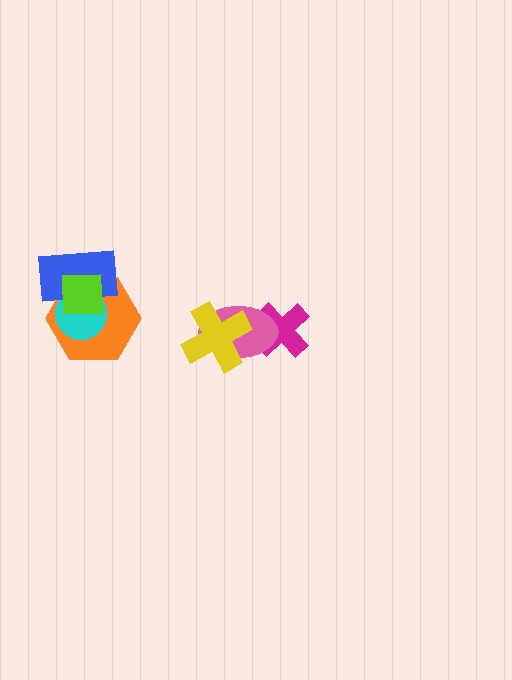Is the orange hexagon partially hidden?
Yes, it is partially covered by another shape.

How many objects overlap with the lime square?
3 objects overlap with the lime square.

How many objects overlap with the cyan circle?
3 objects overlap with the cyan circle.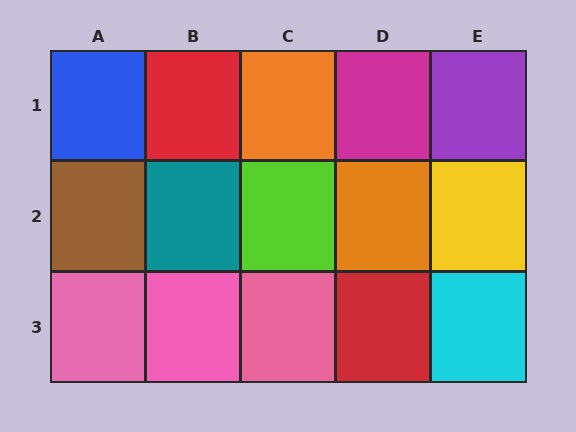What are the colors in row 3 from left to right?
Pink, pink, pink, red, cyan.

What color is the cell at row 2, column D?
Orange.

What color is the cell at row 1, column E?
Purple.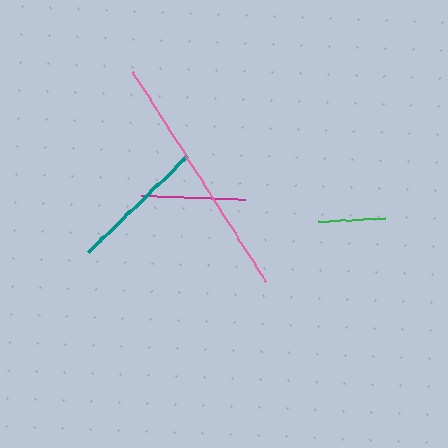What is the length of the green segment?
The green segment is approximately 67 pixels long.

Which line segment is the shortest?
The green line is the shortest at approximately 67 pixels.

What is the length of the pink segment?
The pink segment is approximately 249 pixels long.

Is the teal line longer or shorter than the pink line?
The pink line is longer than the teal line.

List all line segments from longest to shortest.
From longest to shortest: pink, teal, magenta, green.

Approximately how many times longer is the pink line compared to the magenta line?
The pink line is approximately 2.4 times the length of the magenta line.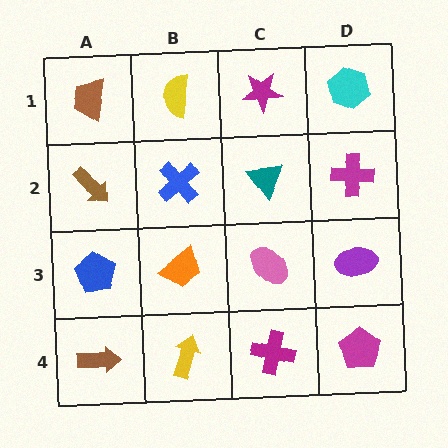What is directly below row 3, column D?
A magenta pentagon.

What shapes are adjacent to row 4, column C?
A pink ellipse (row 3, column C), a yellow arrow (row 4, column B), a magenta pentagon (row 4, column D).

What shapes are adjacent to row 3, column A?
A brown arrow (row 2, column A), a brown arrow (row 4, column A), an orange trapezoid (row 3, column B).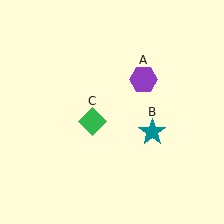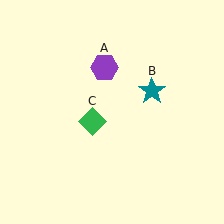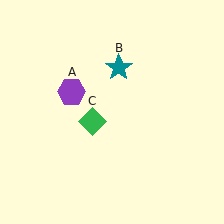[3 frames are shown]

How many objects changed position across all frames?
2 objects changed position: purple hexagon (object A), teal star (object B).